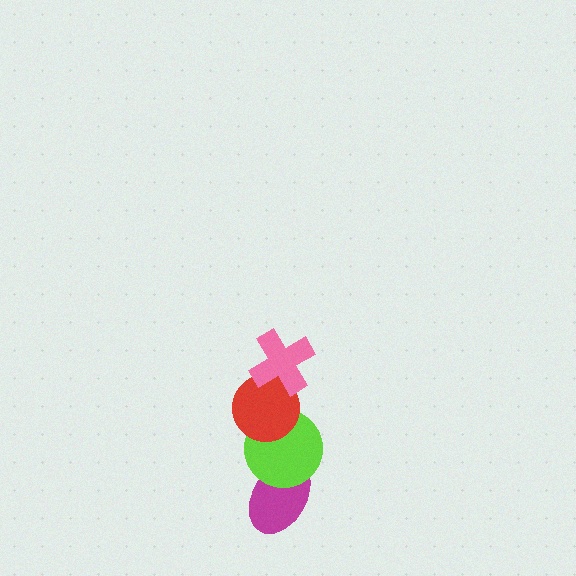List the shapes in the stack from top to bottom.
From top to bottom: the pink cross, the red circle, the lime circle, the magenta ellipse.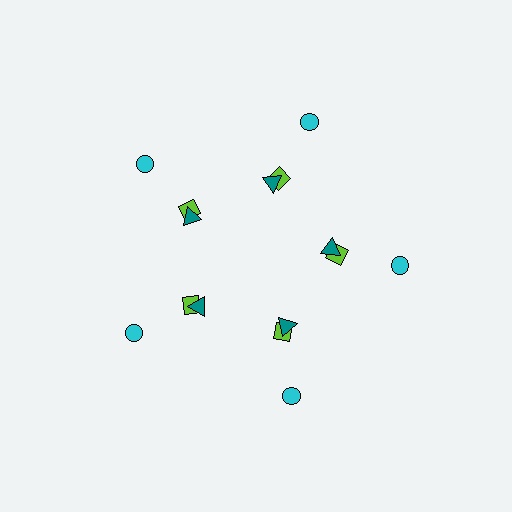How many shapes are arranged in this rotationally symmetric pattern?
There are 15 shapes, arranged in 5 groups of 3.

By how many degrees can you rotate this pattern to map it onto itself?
The pattern maps onto itself every 72 degrees of rotation.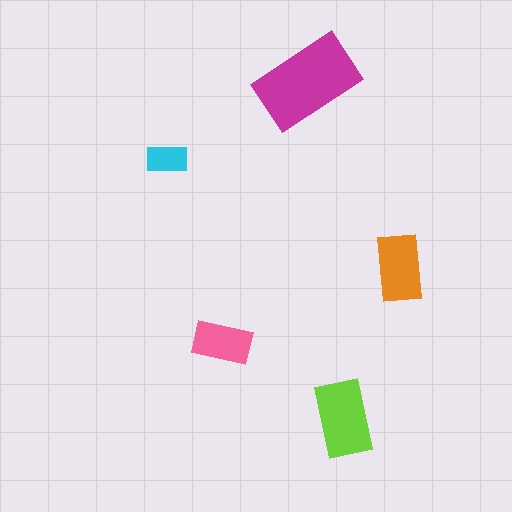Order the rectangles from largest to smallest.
the magenta one, the lime one, the orange one, the pink one, the cyan one.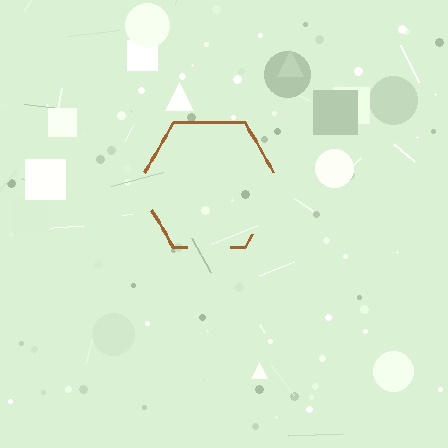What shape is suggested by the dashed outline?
The dashed outline suggests a hexagon.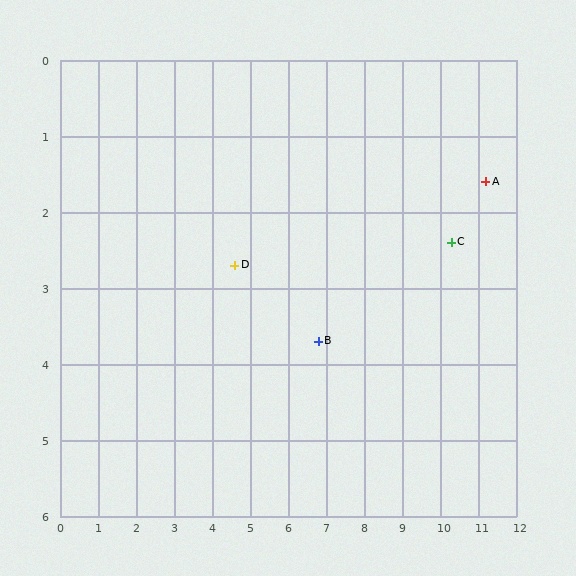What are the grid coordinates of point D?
Point D is at approximately (4.6, 2.7).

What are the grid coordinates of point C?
Point C is at approximately (10.3, 2.4).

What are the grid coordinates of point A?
Point A is at approximately (11.2, 1.6).